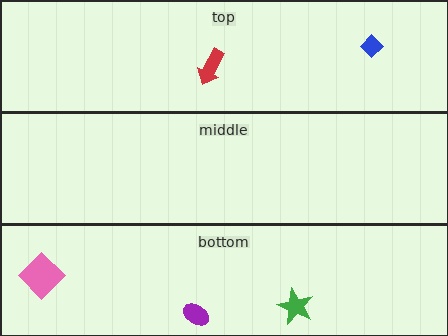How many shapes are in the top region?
2.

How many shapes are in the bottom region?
3.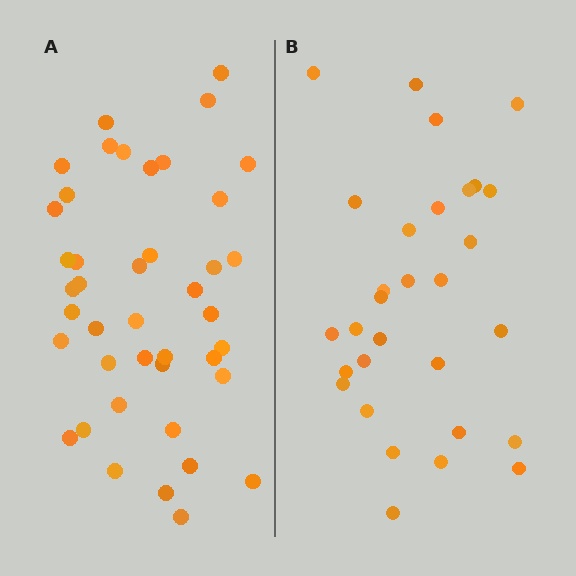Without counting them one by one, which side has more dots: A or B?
Region A (the left region) has more dots.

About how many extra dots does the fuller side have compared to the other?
Region A has roughly 12 or so more dots than region B.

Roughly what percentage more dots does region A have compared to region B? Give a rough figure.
About 40% more.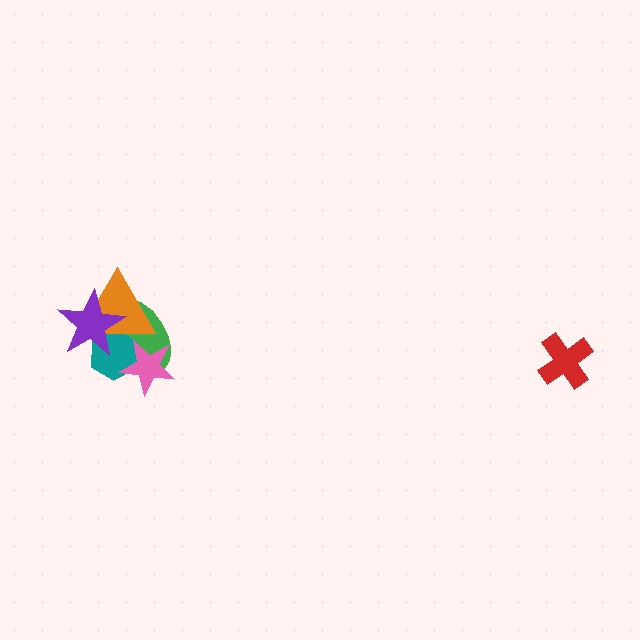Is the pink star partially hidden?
Yes, it is partially covered by another shape.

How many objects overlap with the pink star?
3 objects overlap with the pink star.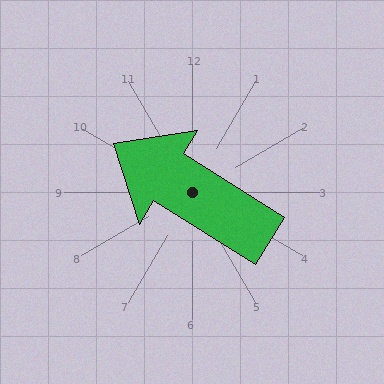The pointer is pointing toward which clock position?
Roughly 10 o'clock.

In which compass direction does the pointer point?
Northwest.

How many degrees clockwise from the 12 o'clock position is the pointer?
Approximately 302 degrees.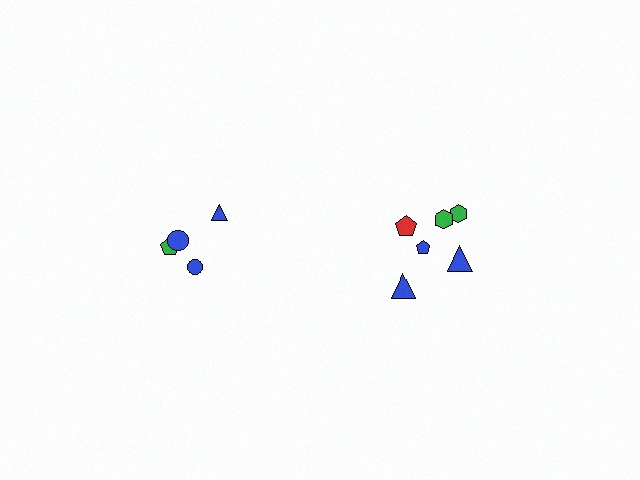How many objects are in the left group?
There are 4 objects.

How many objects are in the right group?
There are 6 objects.